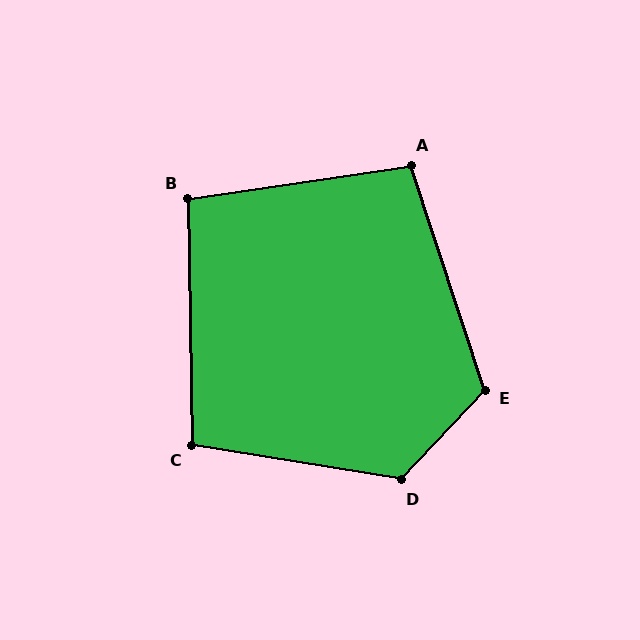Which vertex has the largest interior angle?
D, at approximately 124 degrees.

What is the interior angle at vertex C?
Approximately 100 degrees (obtuse).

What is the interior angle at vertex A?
Approximately 100 degrees (obtuse).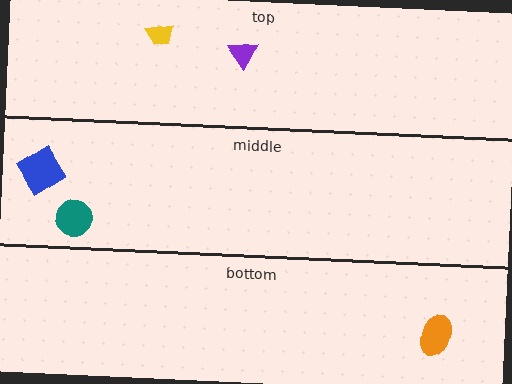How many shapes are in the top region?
2.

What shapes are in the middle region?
The teal circle, the blue diamond.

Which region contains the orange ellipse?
The bottom region.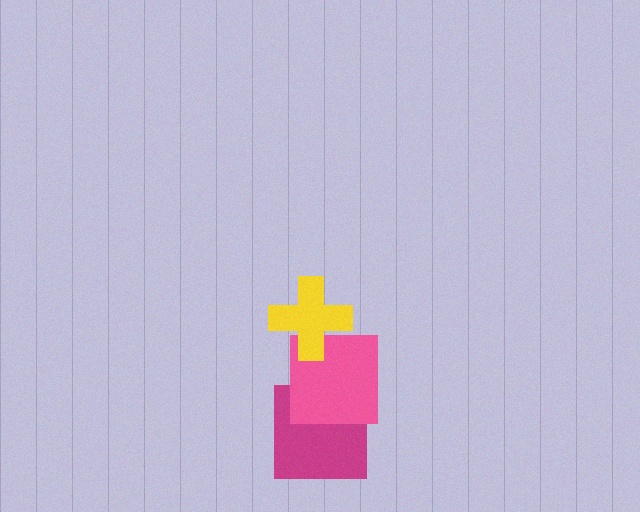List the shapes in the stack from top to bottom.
From top to bottom: the yellow cross, the pink square, the magenta square.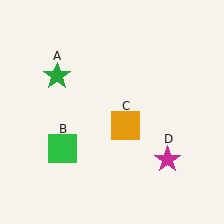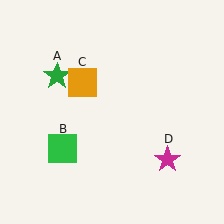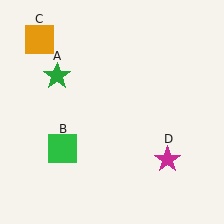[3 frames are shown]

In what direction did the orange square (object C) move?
The orange square (object C) moved up and to the left.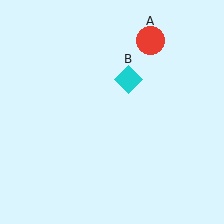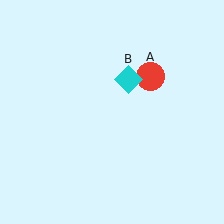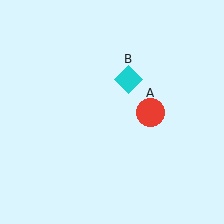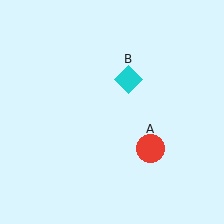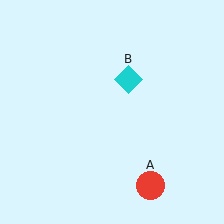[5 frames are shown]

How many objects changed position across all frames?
1 object changed position: red circle (object A).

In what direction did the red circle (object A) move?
The red circle (object A) moved down.